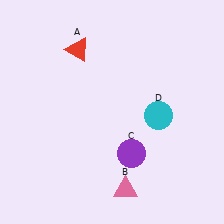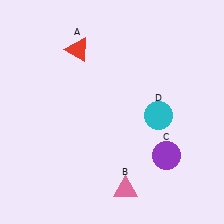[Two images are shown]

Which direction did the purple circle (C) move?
The purple circle (C) moved right.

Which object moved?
The purple circle (C) moved right.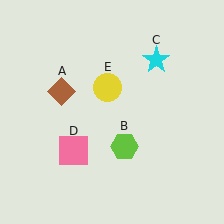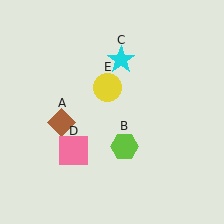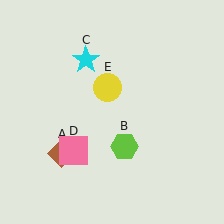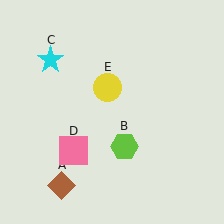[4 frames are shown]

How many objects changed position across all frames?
2 objects changed position: brown diamond (object A), cyan star (object C).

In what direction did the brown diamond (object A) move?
The brown diamond (object A) moved down.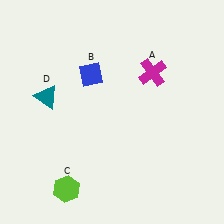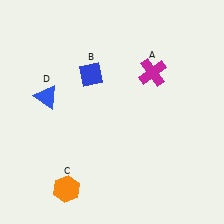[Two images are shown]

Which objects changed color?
C changed from lime to orange. D changed from teal to blue.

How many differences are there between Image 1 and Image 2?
There are 2 differences between the two images.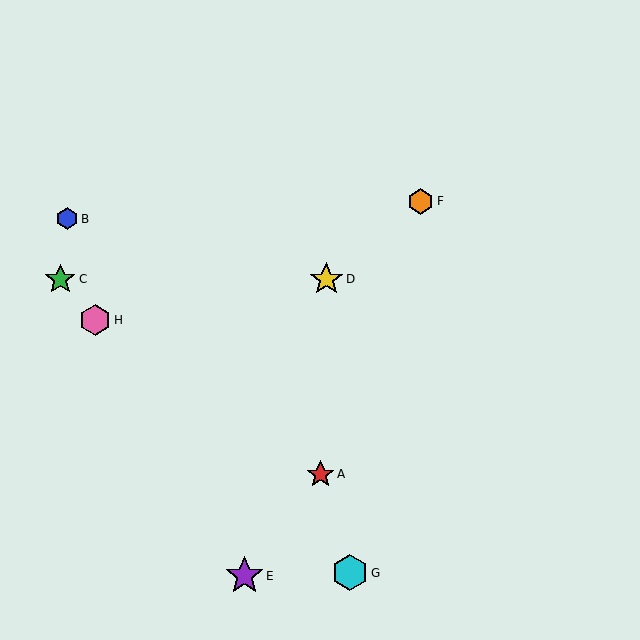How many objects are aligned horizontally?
2 objects (C, D) are aligned horizontally.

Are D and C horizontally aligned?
Yes, both are at y≈279.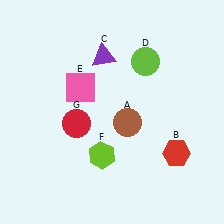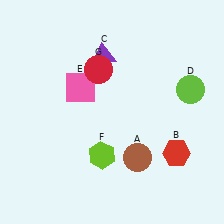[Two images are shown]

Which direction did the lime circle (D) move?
The lime circle (D) moved right.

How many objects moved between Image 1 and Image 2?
3 objects moved between the two images.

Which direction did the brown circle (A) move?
The brown circle (A) moved down.